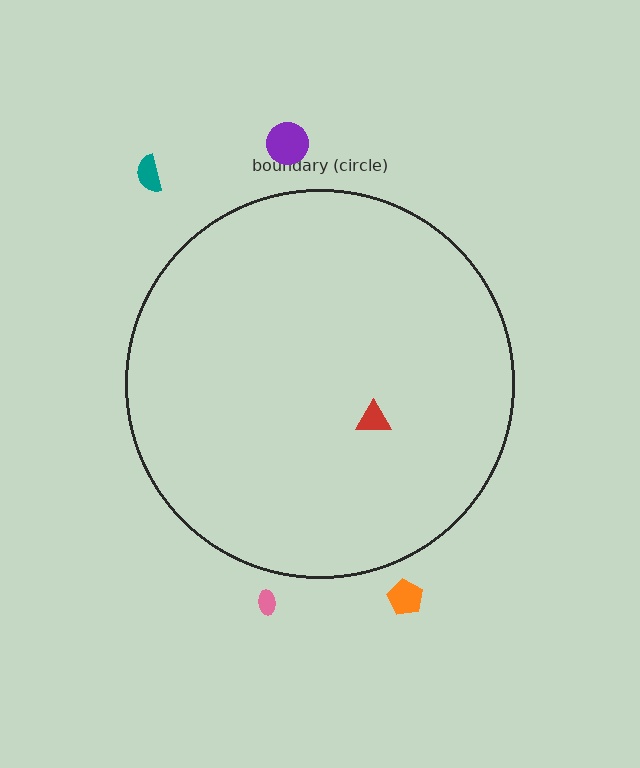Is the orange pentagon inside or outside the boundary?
Outside.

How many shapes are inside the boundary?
1 inside, 4 outside.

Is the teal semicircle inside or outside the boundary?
Outside.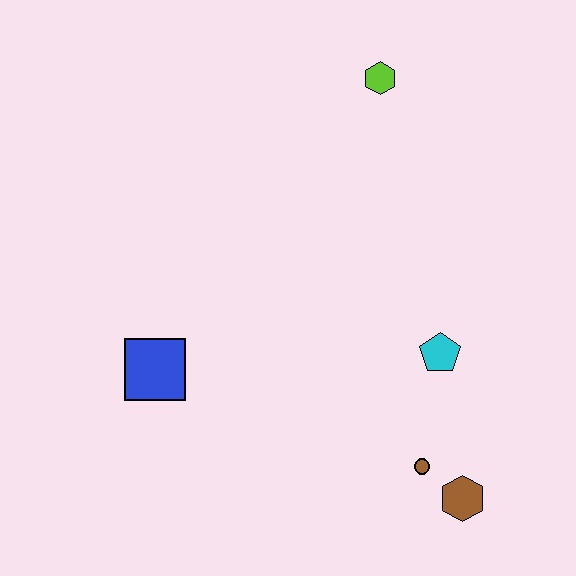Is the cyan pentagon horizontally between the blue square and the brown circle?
No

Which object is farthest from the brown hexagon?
The lime hexagon is farthest from the brown hexagon.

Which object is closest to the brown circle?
The brown hexagon is closest to the brown circle.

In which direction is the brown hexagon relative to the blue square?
The brown hexagon is to the right of the blue square.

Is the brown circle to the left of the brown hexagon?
Yes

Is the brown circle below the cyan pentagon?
Yes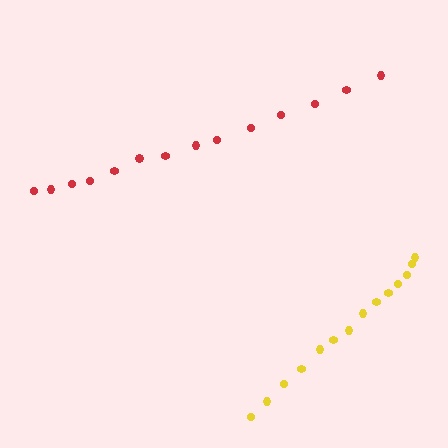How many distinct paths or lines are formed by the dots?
There are 2 distinct paths.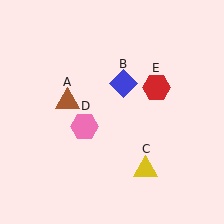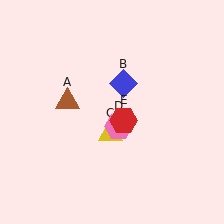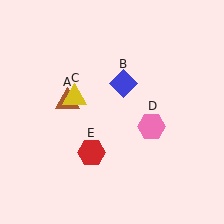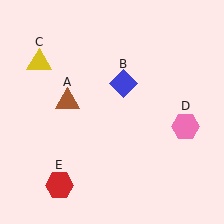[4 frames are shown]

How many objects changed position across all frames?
3 objects changed position: yellow triangle (object C), pink hexagon (object D), red hexagon (object E).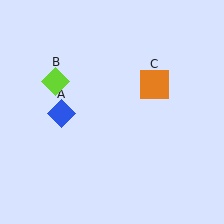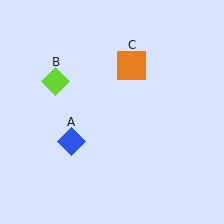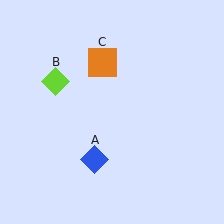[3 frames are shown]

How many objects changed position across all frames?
2 objects changed position: blue diamond (object A), orange square (object C).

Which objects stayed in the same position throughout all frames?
Lime diamond (object B) remained stationary.